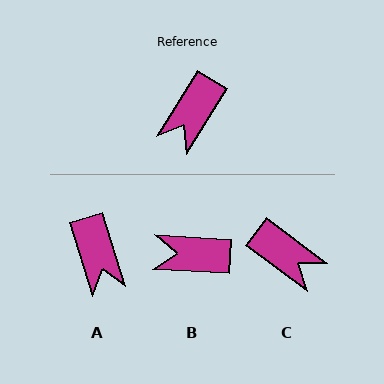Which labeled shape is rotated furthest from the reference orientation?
C, about 85 degrees away.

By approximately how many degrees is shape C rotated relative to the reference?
Approximately 85 degrees counter-clockwise.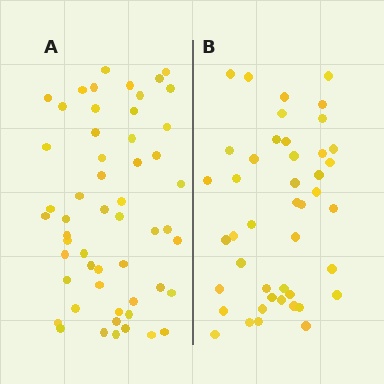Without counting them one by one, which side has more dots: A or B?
Region A (the left region) has more dots.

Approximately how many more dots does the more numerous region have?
Region A has roughly 10 or so more dots than region B.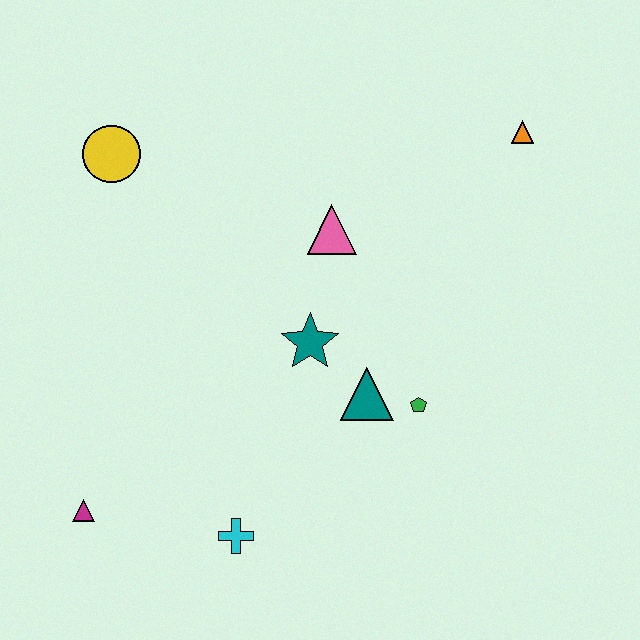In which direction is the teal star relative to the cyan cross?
The teal star is above the cyan cross.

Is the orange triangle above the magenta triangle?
Yes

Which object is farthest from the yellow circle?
The orange triangle is farthest from the yellow circle.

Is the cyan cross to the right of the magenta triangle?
Yes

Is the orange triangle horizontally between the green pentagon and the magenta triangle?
No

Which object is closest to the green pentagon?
The teal triangle is closest to the green pentagon.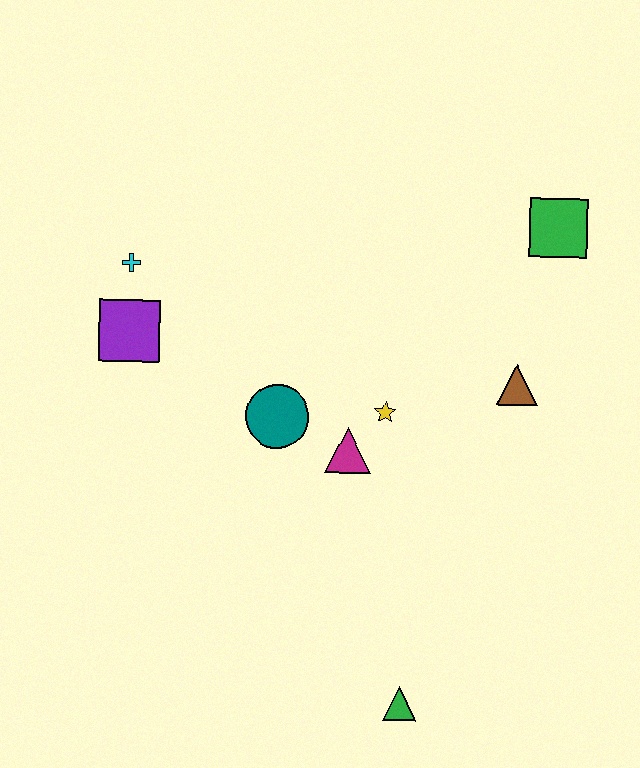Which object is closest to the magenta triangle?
The yellow star is closest to the magenta triangle.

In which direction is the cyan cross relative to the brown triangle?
The cyan cross is to the left of the brown triangle.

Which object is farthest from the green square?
The green triangle is farthest from the green square.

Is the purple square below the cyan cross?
Yes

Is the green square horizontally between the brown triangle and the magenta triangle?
No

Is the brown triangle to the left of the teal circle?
No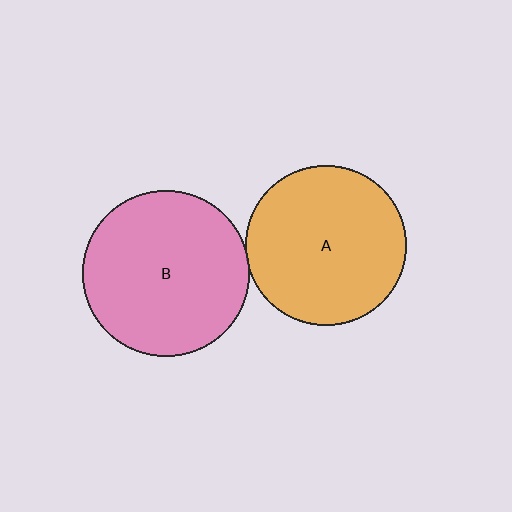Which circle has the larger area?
Circle B (pink).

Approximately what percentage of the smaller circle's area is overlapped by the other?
Approximately 5%.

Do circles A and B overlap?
Yes.